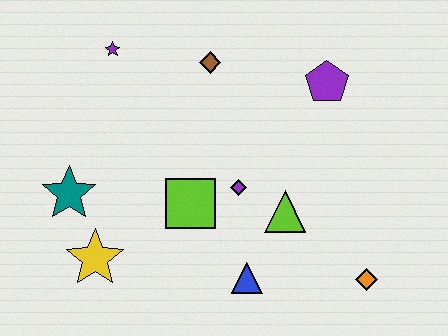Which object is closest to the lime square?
The purple diamond is closest to the lime square.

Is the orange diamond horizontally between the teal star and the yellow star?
No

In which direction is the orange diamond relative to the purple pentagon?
The orange diamond is below the purple pentagon.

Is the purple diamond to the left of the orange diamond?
Yes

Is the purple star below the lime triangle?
No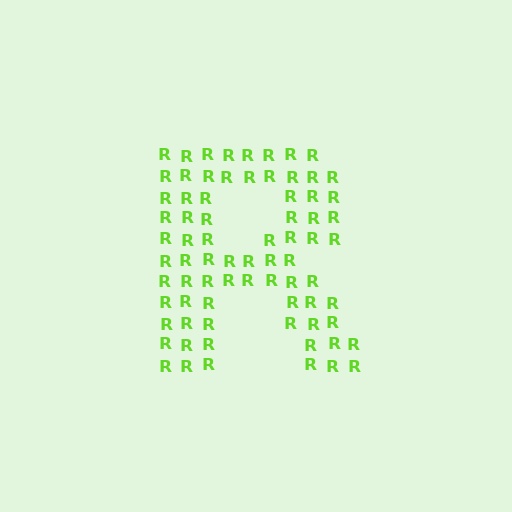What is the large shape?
The large shape is the letter R.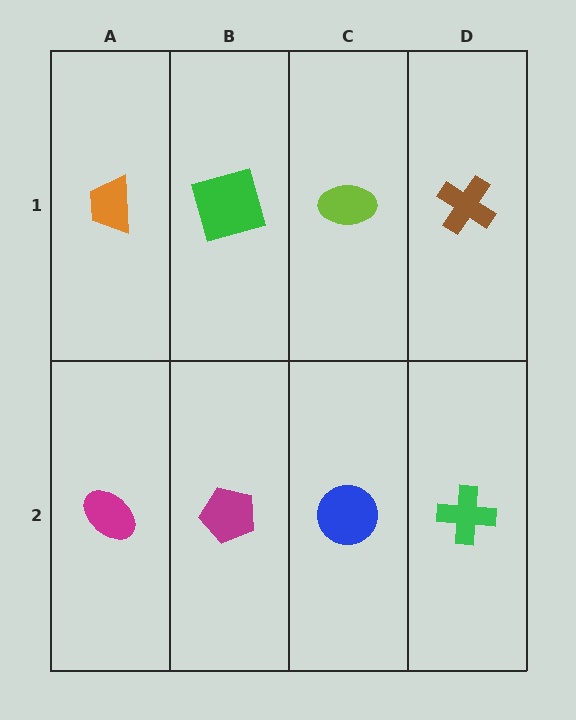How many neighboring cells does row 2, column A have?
2.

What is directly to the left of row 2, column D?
A blue circle.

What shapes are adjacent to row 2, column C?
A lime ellipse (row 1, column C), a magenta pentagon (row 2, column B), a green cross (row 2, column D).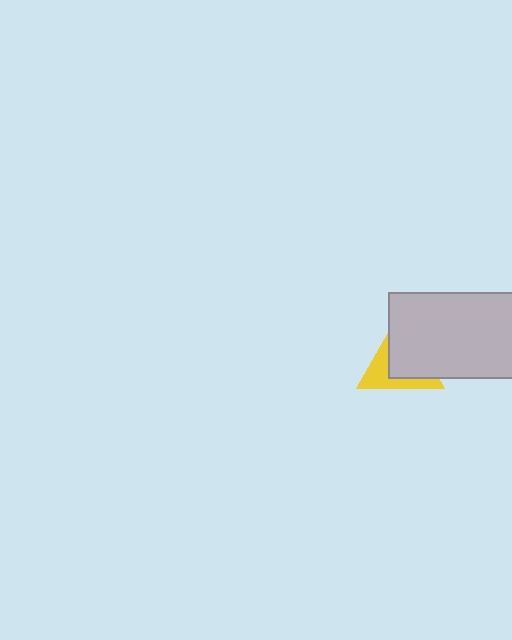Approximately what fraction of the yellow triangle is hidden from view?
Roughly 59% of the yellow triangle is hidden behind the light gray rectangle.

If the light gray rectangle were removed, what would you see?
You would see the complete yellow triangle.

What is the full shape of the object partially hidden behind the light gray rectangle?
The partially hidden object is a yellow triangle.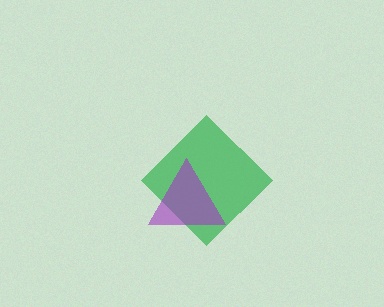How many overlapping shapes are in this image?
There are 2 overlapping shapes in the image.